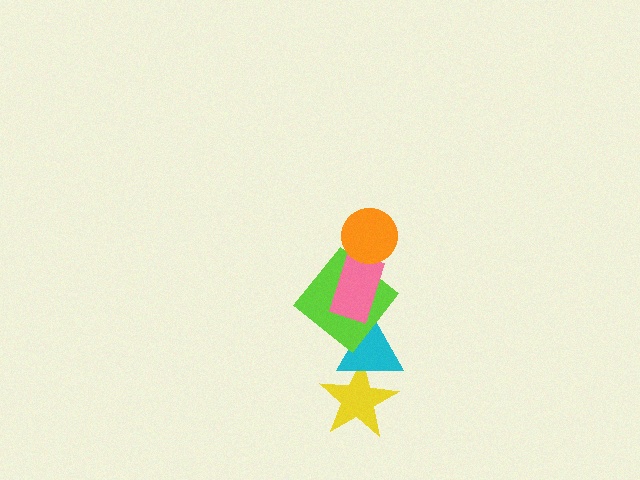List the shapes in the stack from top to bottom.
From top to bottom: the orange circle, the pink rectangle, the lime diamond, the cyan triangle, the yellow star.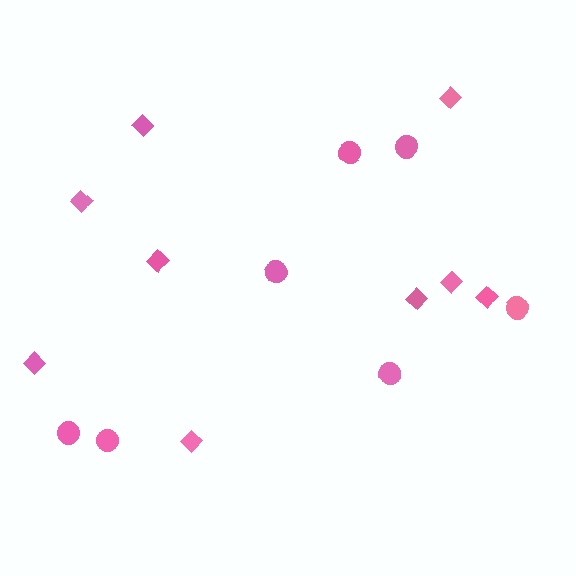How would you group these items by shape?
There are 2 groups: one group of circles (7) and one group of diamonds (9).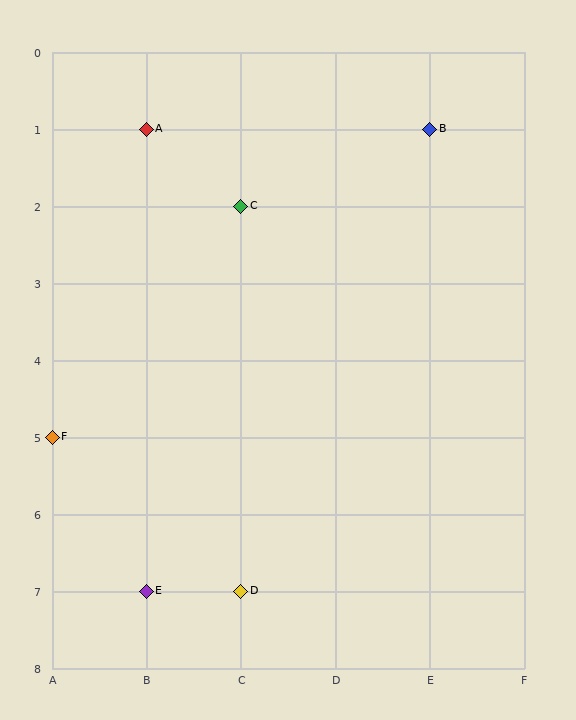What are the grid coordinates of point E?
Point E is at grid coordinates (B, 7).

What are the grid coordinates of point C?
Point C is at grid coordinates (C, 2).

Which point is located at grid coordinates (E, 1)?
Point B is at (E, 1).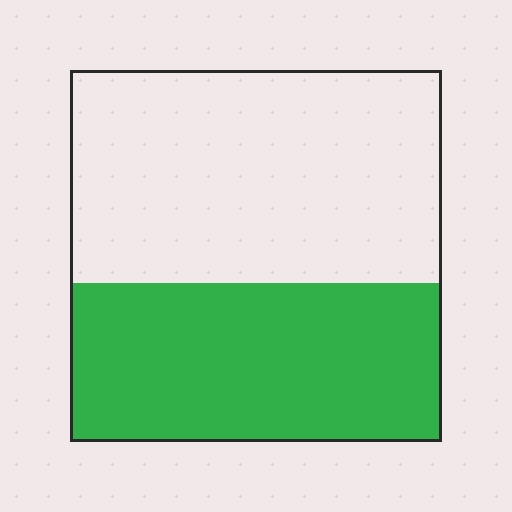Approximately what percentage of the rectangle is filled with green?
Approximately 45%.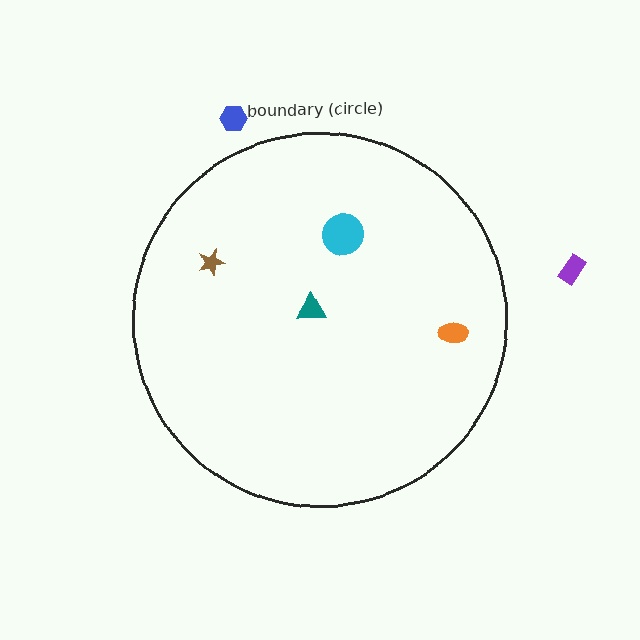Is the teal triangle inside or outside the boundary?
Inside.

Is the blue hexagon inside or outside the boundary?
Outside.